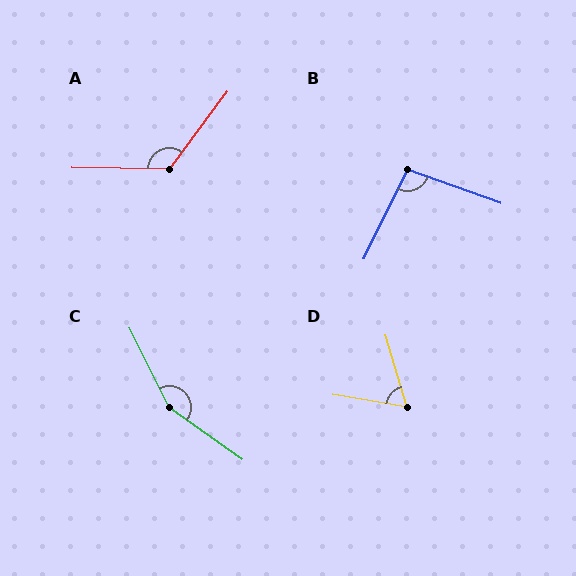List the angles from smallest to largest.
D (64°), B (96°), A (126°), C (152°).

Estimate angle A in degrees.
Approximately 126 degrees.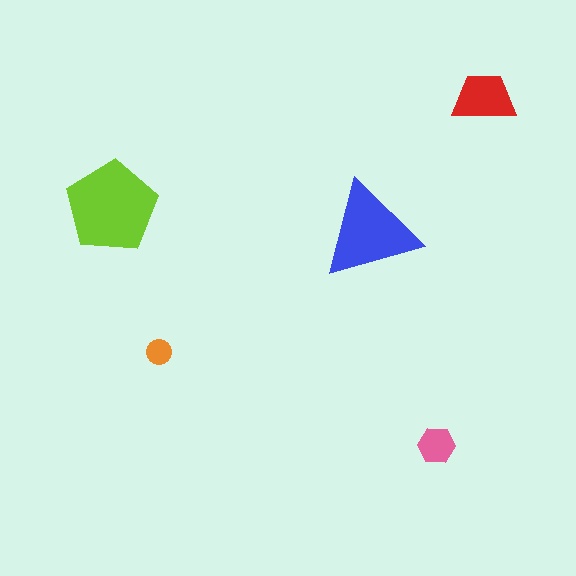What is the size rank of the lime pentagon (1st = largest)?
1st.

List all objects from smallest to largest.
The orange circle, the pink hexagon, the red trapezoid, the blue triangle, the lime pentagon.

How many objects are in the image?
There are 5 objects in the image.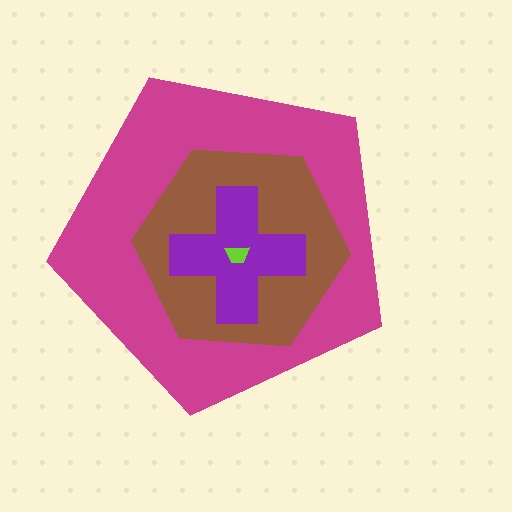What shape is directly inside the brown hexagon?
The purple cross.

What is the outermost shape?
The magenta pentagon.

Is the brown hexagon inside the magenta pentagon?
Yes.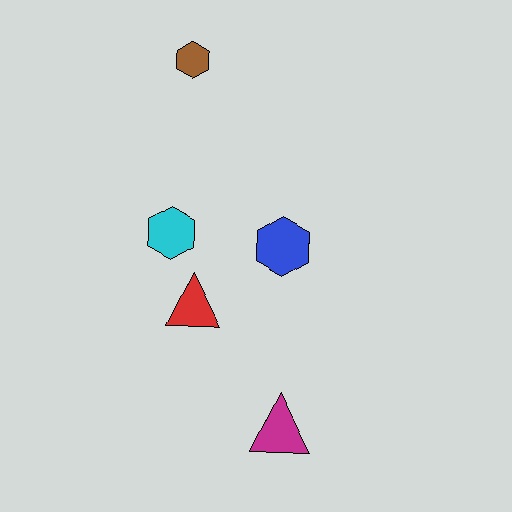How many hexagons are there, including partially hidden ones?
There are 3 hexagons.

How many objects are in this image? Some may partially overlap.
There are 5 objects.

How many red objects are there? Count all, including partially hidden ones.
There is 1 red object.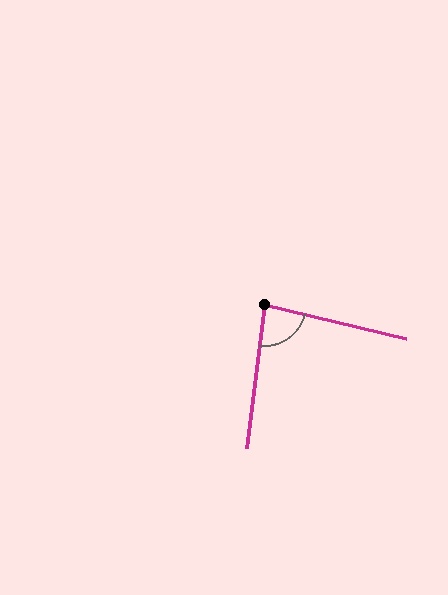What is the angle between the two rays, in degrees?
Approximately 84 degrees.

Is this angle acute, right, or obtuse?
It is acute.